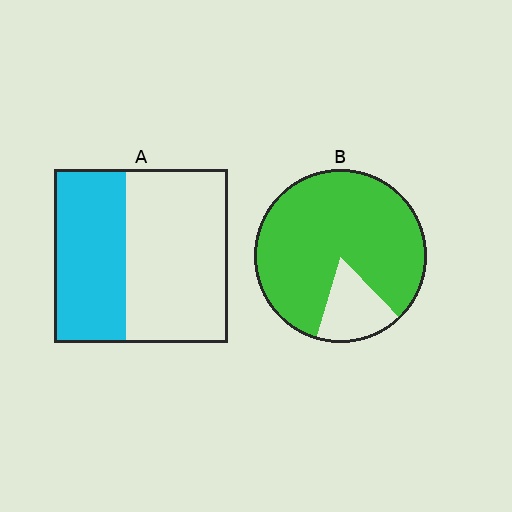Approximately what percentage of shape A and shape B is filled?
A is approximately 40% and B is approximately 85%.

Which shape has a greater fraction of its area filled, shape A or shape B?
Shape B.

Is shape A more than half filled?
No.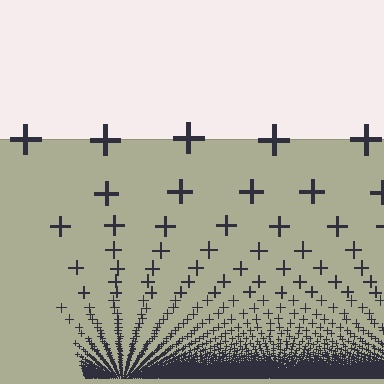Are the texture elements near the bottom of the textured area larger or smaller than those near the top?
Smaller. The gradient is inverted — elements near the bottom are smaller and denser.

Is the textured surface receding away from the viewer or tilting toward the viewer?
The surface appears to tilt toward the viewer. Texture elements get larger and sparser toward the top.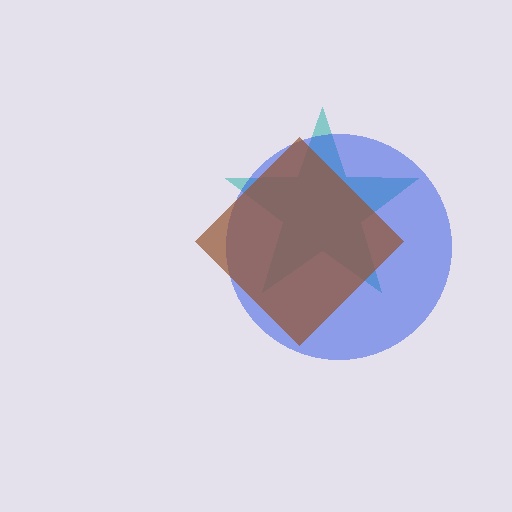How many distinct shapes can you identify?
There are 3 distinct shapes: a teal star, a blue circle, a brown diamond.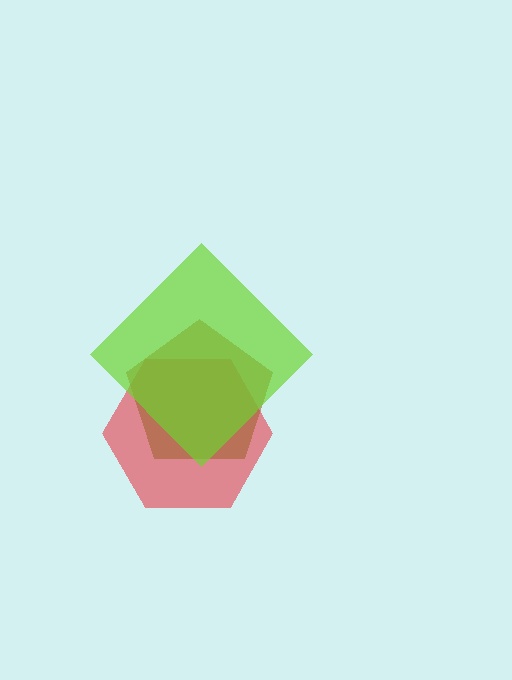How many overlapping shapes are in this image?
There are 3 overlapping shapes in the image.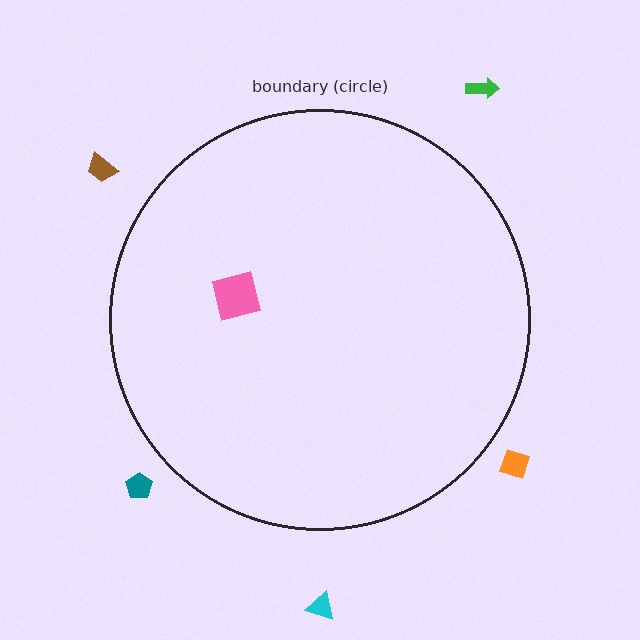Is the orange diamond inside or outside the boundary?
Outside.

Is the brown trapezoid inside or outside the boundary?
Outside.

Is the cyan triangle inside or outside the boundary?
Outside.